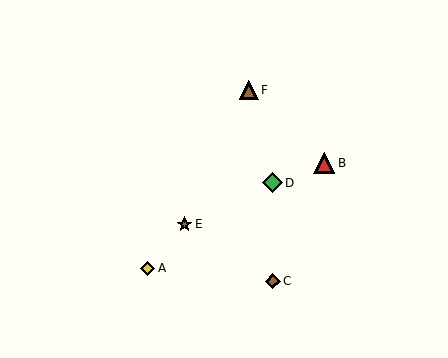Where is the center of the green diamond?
The center of the green diamond is at (272, 183).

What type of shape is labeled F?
Shape F is a brown triangle.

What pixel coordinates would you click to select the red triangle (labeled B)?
Click at (324, 163) to select the red triangle B.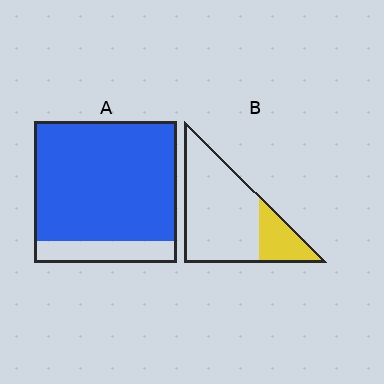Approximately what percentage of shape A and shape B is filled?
A is approximately 85% and B is approximately 25%.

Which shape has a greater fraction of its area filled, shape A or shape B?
Shape A.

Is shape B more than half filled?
No.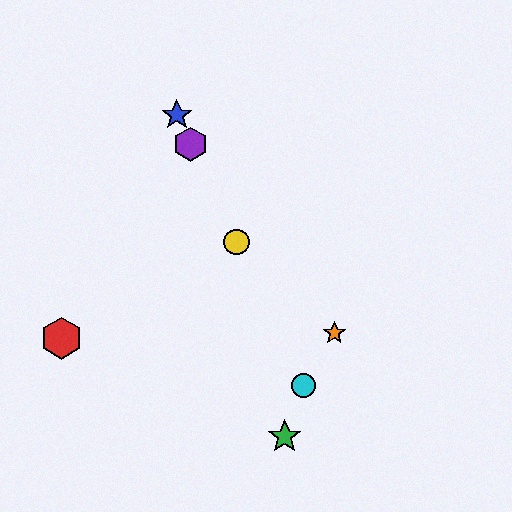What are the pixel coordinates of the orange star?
The orange star is at (334, 333).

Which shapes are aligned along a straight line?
The blue star, the yellow circle, the purple hexagon, the cyan circle are aligned along a straight line.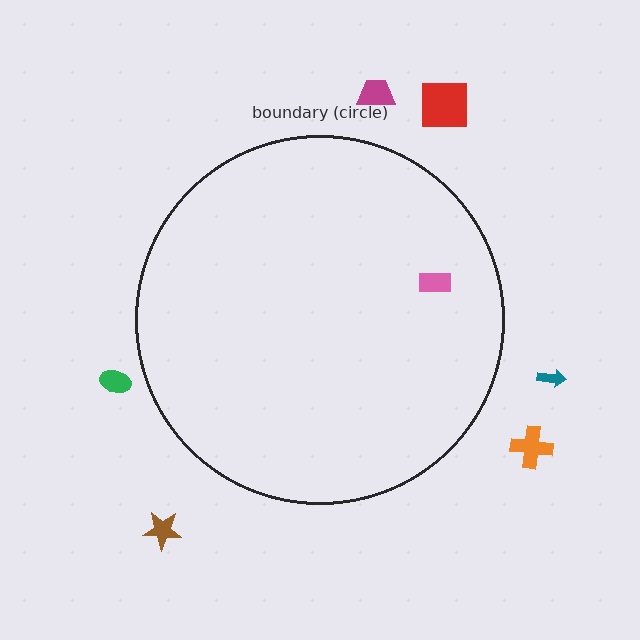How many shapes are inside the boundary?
1 inside, 6 outside.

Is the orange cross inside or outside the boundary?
Outside.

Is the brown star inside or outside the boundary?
Outside.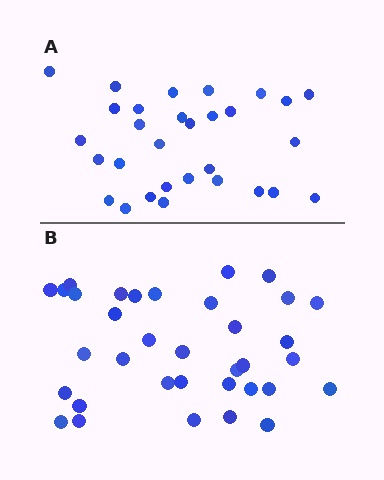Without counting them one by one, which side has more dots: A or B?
Region B (the bottom region) has more dots.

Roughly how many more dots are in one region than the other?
Region B has about 5 more dots than region A.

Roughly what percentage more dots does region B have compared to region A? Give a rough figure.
About 15% more.